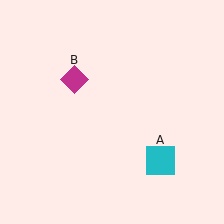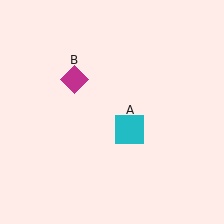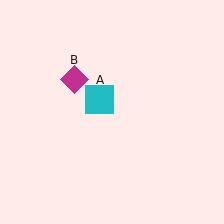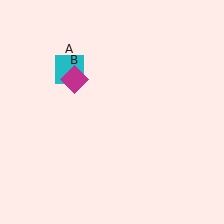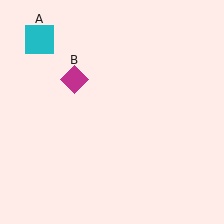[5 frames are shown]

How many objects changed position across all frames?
1 object changed position: cyan square (object A).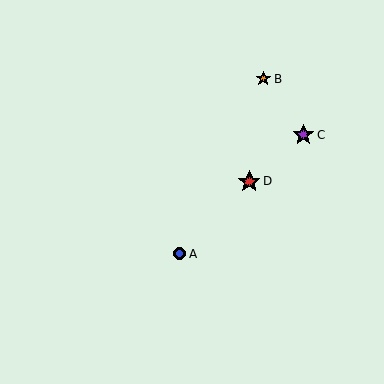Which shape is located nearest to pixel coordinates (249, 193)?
The red star (labeled D) at (249, 181) is nearest to that location.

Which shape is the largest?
The red star (labeled D) is the largest.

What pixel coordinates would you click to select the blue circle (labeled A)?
Click at (179, 254) to select the blue circle A.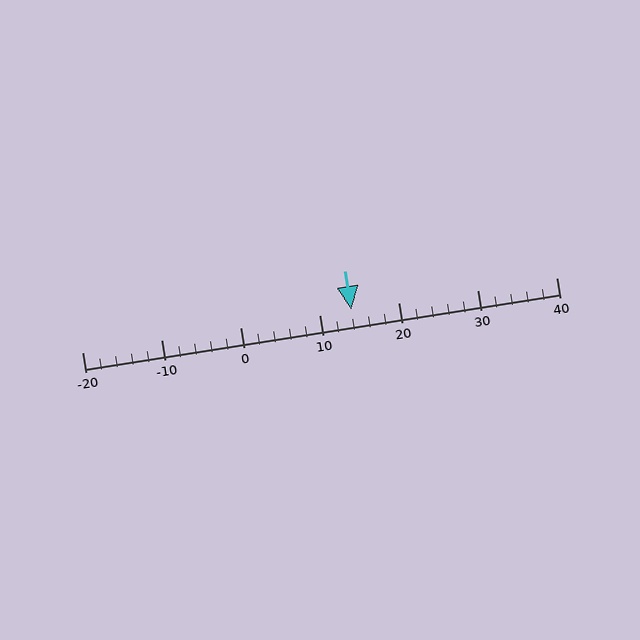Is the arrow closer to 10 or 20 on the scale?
The arrow is closer to 10.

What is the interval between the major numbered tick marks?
The major tick marks are spaced 10 units apart.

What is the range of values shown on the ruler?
The ruler shows values from -20 to 40.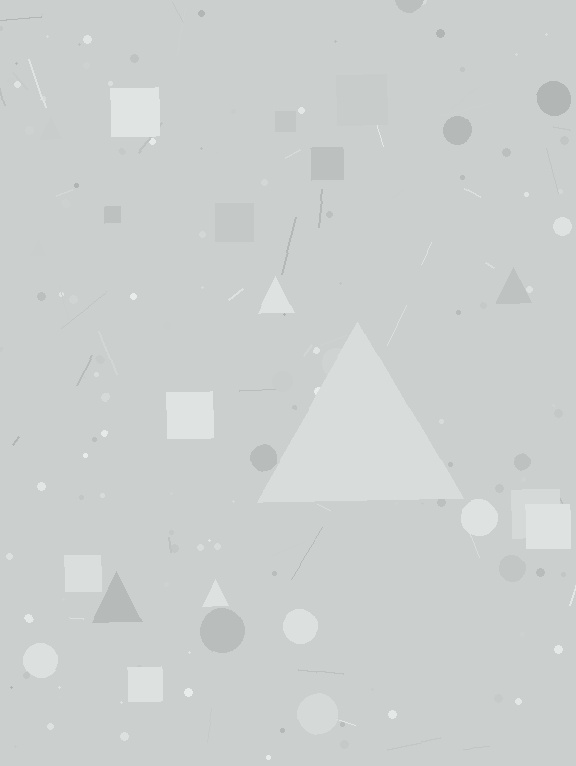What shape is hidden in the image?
A triangle is hidden in the image.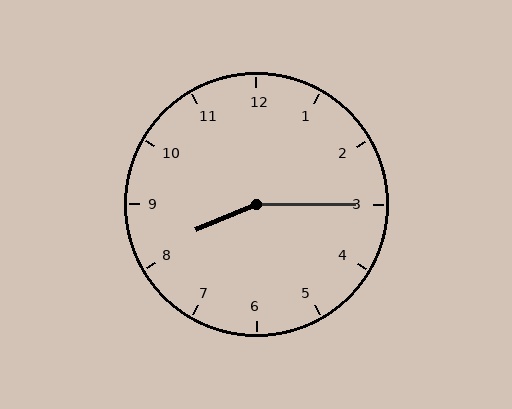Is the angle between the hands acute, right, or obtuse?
It is obtuse.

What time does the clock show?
8:15.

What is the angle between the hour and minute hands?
Approximately 158 degrees.